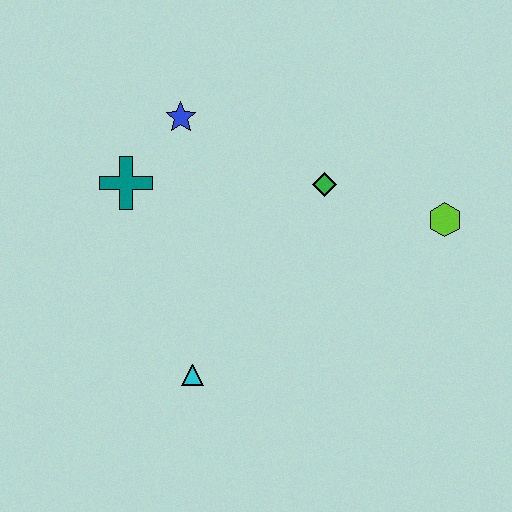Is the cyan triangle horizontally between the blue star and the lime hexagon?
Yes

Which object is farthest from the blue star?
The lime hexagon is farthest from the blue star.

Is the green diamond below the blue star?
Yes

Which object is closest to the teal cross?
The blue star is closest to the teal cross.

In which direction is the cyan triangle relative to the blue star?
The cyan triangle is below the blue star.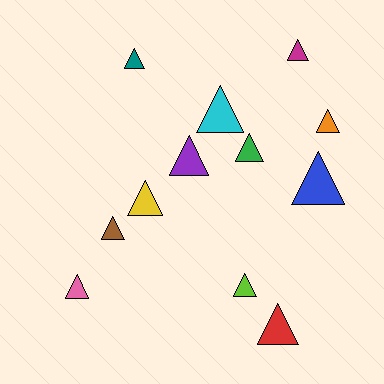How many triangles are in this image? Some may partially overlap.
There are 12 triangles.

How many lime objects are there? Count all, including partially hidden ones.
There is 1 lime object.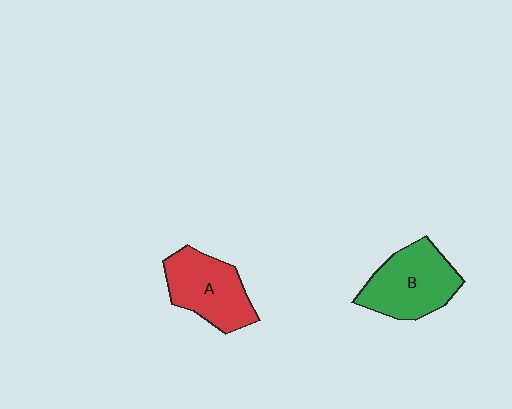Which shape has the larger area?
Shape B (green).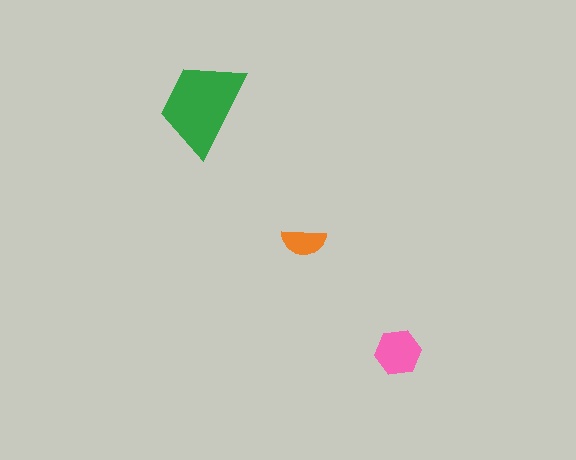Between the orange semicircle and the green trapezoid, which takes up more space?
The green trapezoid.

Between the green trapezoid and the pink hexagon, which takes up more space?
The green trapezoid.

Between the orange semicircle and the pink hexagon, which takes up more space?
The pink hexagon.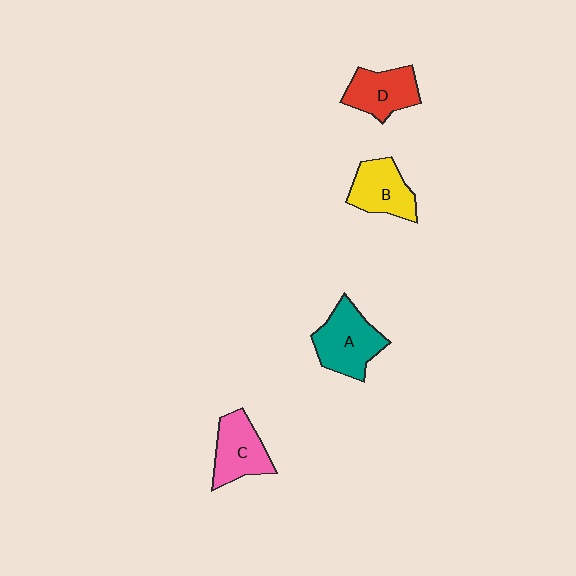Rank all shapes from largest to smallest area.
From largest to smallest: A (teal), C (pink), B (yellow), D (red).